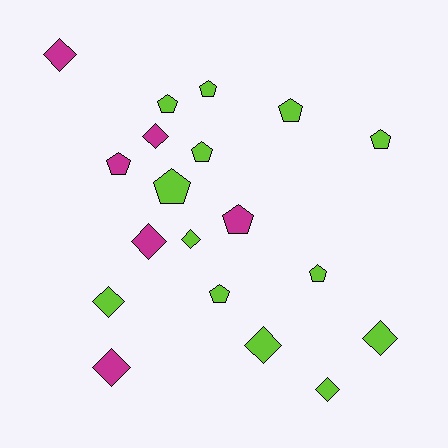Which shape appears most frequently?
Pentagon, with 10 objects.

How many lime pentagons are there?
There are 8 lime pentagons.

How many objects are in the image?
There are 19 objects.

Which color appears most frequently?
Lime, with 13 objects.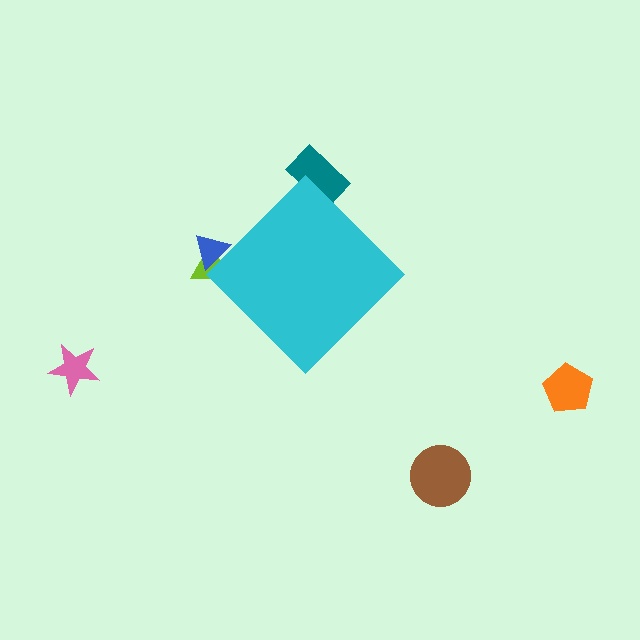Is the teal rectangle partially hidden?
Yes, the teal rectangle is partially hidden behind the cyan diamond.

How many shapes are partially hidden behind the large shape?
3 shapes are partially hidden.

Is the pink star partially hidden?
No, the pink star is fully visible.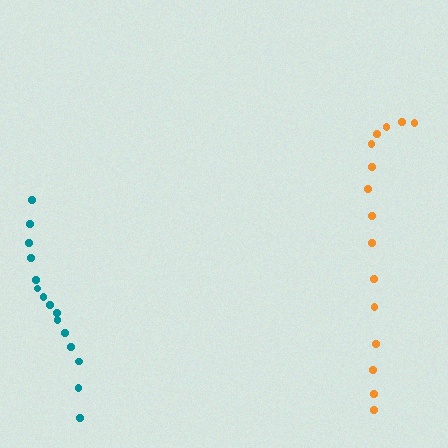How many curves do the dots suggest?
There are 2 distinct paths.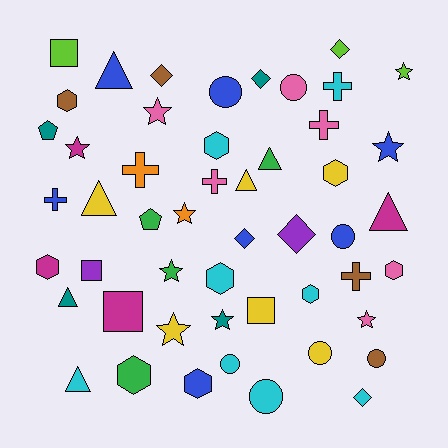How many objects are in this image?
There are 50 objects.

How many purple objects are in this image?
There are 2 purple objects.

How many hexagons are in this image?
There are 9 hexagons.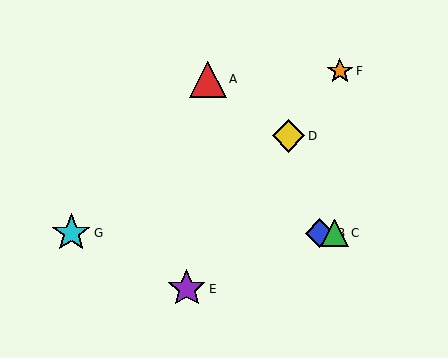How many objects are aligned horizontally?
3 objects (B, C, G) are aligned horizontally.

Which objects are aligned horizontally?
Objects B, C, G are aligned horizontally.